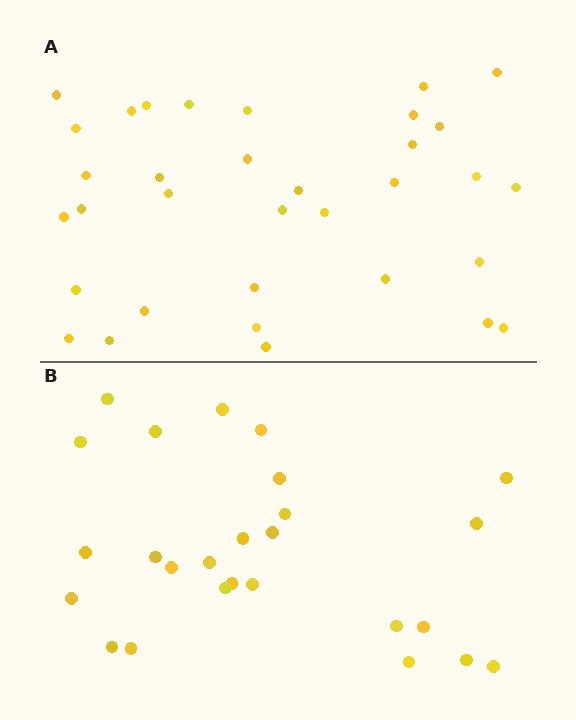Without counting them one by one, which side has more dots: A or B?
Region A (the top region) has more dots.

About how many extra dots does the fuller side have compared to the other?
Region A has roughly 8 or so more dots than region B.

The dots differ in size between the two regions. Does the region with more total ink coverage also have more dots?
No. Region B has more total ink coverage because its dots are larger, but region A actually contains more individual dots. Total area can be misleading — the number of items is what matters here.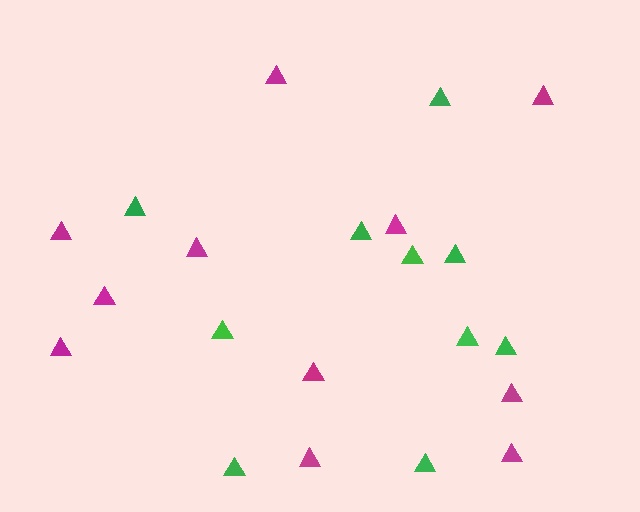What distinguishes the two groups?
There are 2 groups: one group of green triangles (10) and one group of magenta triangles (11).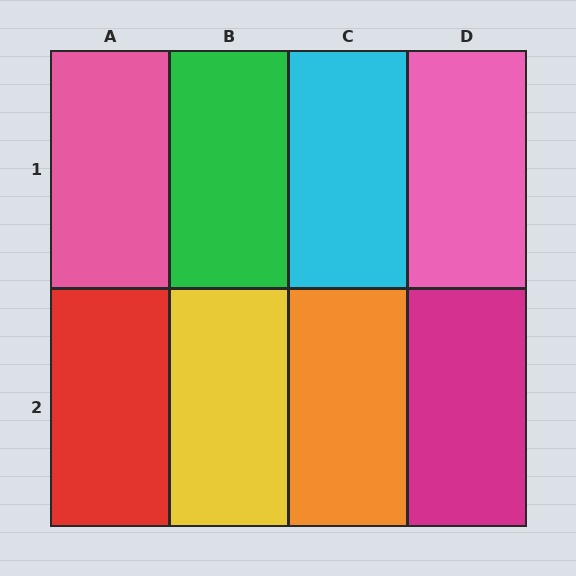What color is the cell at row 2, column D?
Magenta.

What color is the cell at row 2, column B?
Yellow.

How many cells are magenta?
1 cell is magenta.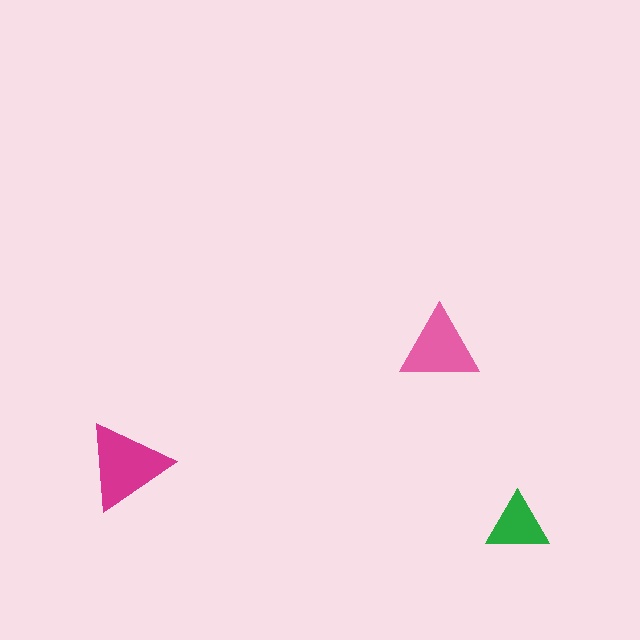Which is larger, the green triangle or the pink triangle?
The pink one.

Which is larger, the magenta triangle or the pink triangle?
The magenta one.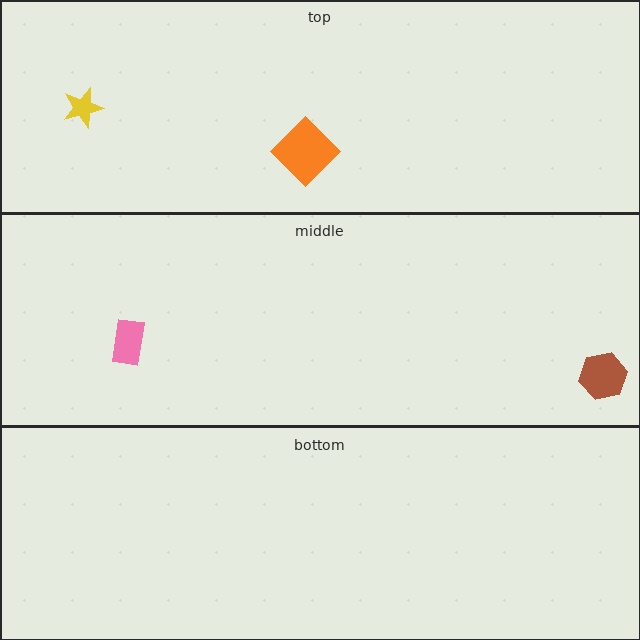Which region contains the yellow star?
The top region.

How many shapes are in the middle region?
2.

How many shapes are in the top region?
2.